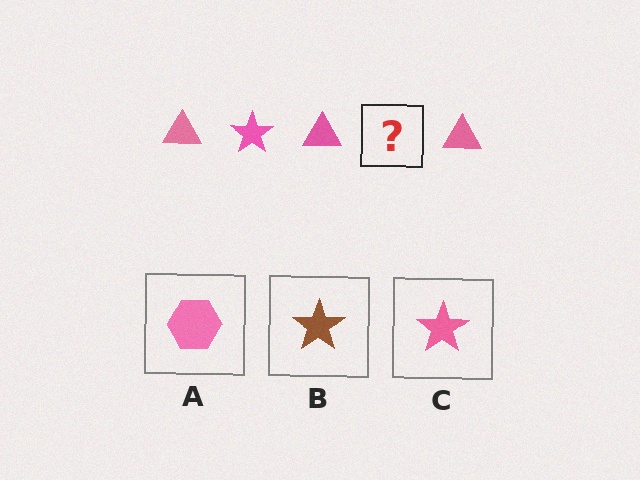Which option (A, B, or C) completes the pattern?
C.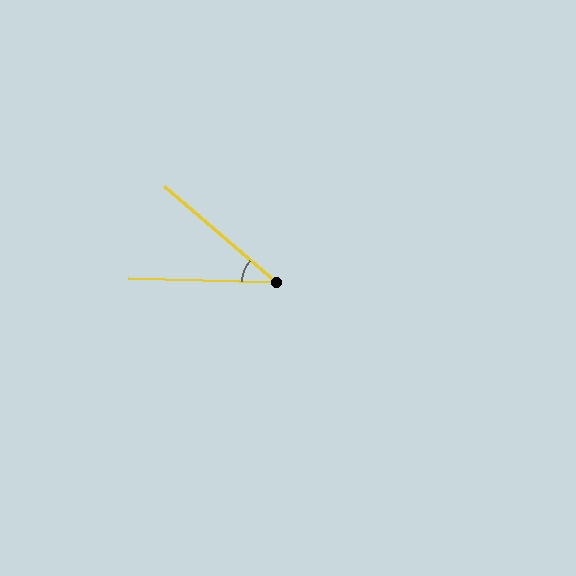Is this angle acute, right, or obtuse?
It is acute.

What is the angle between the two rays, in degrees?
Approximately 39 degrees.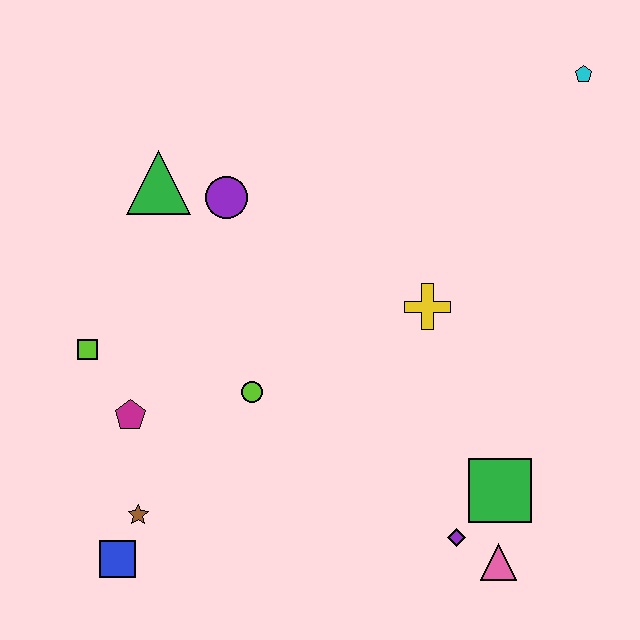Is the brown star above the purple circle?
No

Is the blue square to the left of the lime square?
No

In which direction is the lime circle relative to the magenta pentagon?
The lime circle is to the right of the magenta pentagon.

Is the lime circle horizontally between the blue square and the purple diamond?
Yes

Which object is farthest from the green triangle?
The pink triangle is farthest from the green triangle.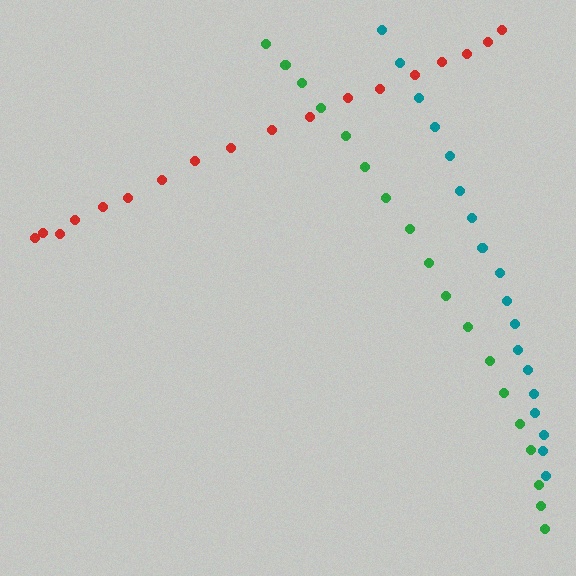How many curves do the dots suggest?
There are 3 distinct paths.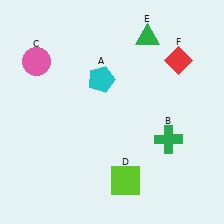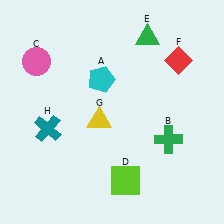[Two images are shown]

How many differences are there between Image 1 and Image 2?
There are 2 differences between the two images.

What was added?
A yellow triangle (G), a teal cross (H) were added in Image 2.